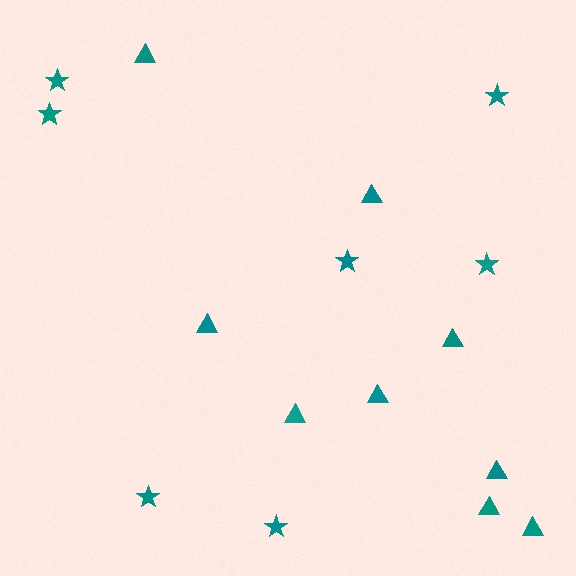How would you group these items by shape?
There are 2 groups: one group of triangles (9) and one group of stars (7).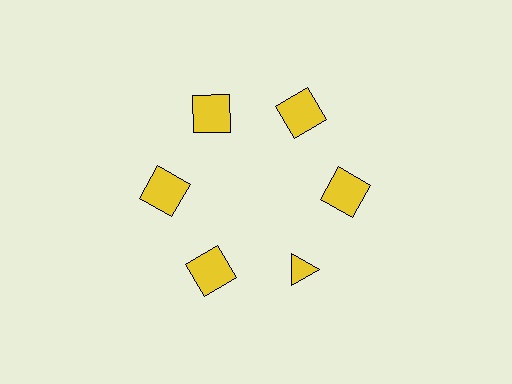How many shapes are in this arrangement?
There are 6 shapes arranged in a ring pattern.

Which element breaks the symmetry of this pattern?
The yellow triangle at roughly the 5 o'clock position breaks the symmetry. All other shapes are yellow squares.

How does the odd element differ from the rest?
It has a different shape: triangle instead of square.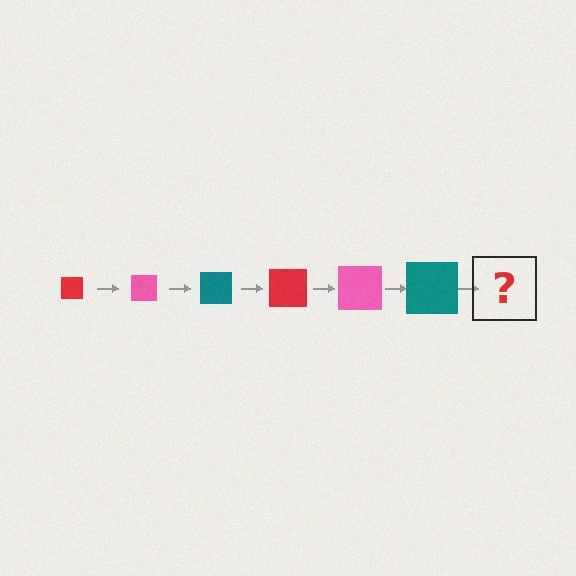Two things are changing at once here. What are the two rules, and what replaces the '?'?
The two rules are that the square grows larger each step and the color cycles through red, pink, and teal. The '?' should be a red square, larger than the previous one.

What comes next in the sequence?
The next element should be a red square, larger than the previous one.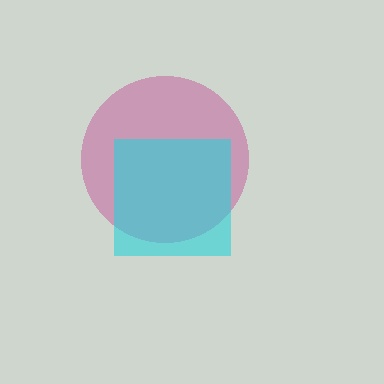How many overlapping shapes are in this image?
There are 2 overlapping shapes in the image.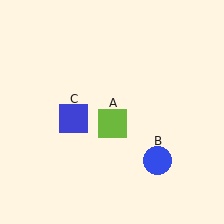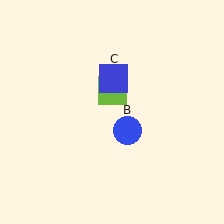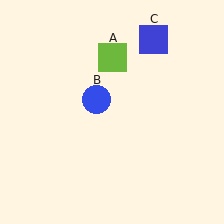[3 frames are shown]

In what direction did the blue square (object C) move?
The blue square (object C) moved up and to the right.